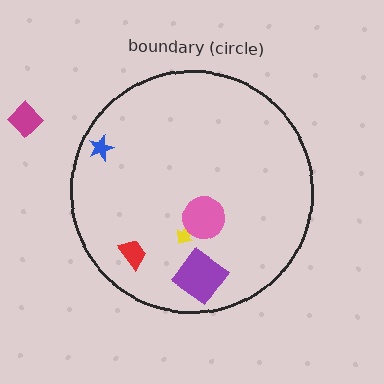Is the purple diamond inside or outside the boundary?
Inside.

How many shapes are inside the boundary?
5 inside, 1 outside.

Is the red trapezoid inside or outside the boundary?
Inside.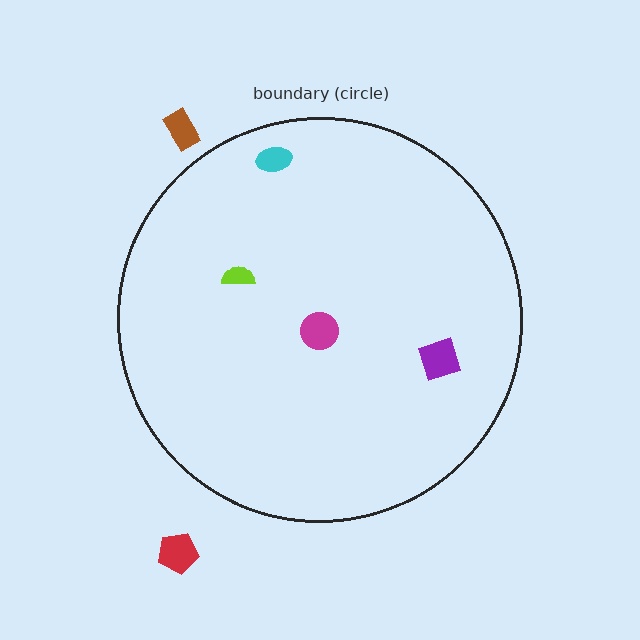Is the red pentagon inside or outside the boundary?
Outside.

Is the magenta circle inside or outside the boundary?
Inside.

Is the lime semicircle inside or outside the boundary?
Inside.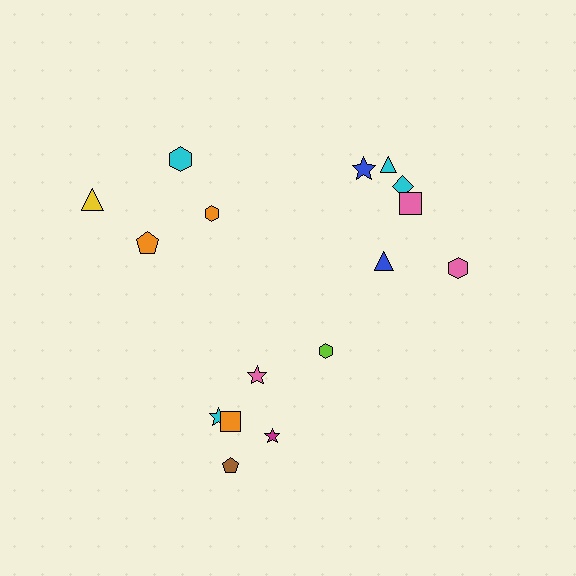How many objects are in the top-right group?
There are 6 objects.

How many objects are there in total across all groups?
There are 16 objects.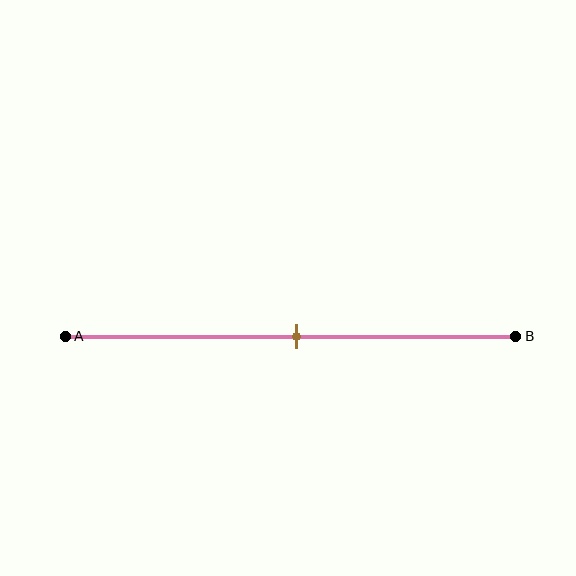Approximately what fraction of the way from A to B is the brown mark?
The brown mark is approximately 50% of the way from A to B.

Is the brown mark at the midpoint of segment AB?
Yes, the mark is approximately at the midpoint.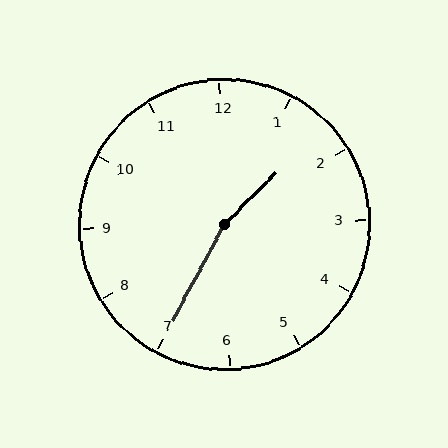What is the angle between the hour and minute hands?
Approximately 162 degrees.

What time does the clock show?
1:35.